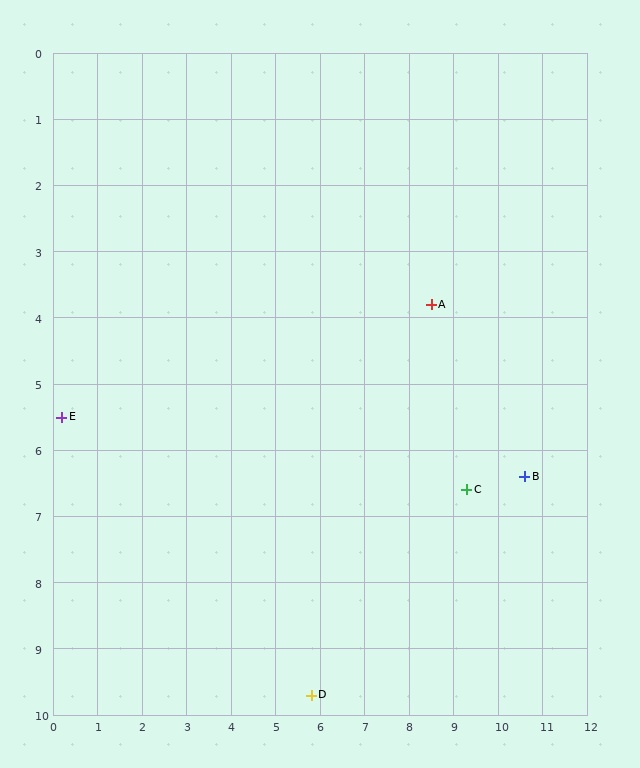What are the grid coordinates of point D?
Point D is at approximately (5.8, 9.7).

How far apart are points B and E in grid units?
Points B and E are about 10.4 grid units apart.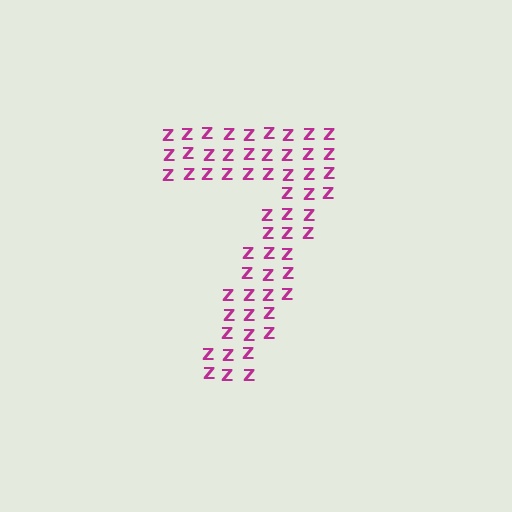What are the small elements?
The small elements are letter Z's.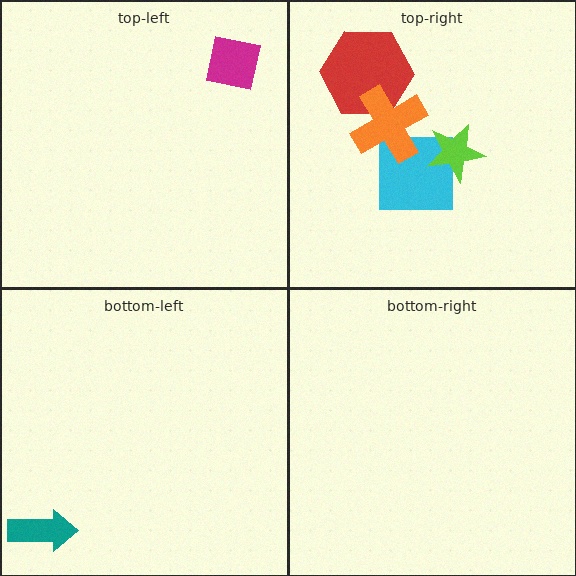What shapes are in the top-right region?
The red hexagon, the cyan square, the lime star, the orange cross.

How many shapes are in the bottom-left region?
1.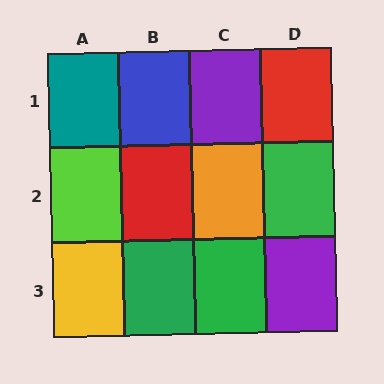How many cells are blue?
1 cell is blue.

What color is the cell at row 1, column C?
Purple.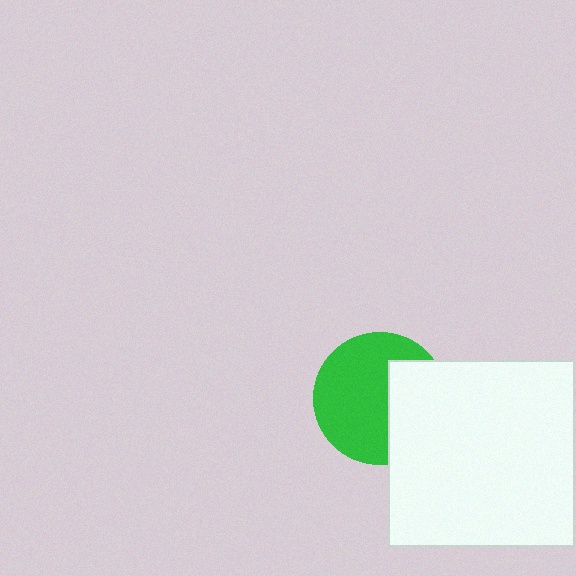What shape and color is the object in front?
The object in front is a white square.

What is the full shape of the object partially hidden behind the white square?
The partially hidden object is a green circle.